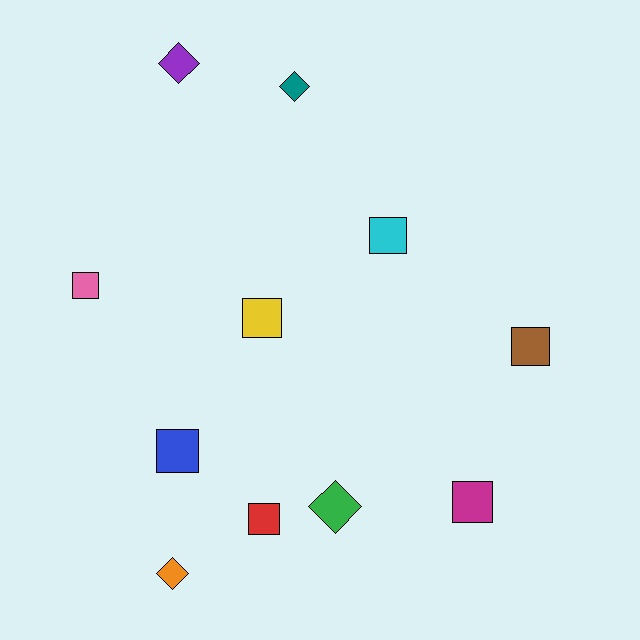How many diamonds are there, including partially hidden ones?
There are 4 diamonds.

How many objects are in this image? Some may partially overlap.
There are 11 objects.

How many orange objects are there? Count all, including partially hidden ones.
There is 1 orange object.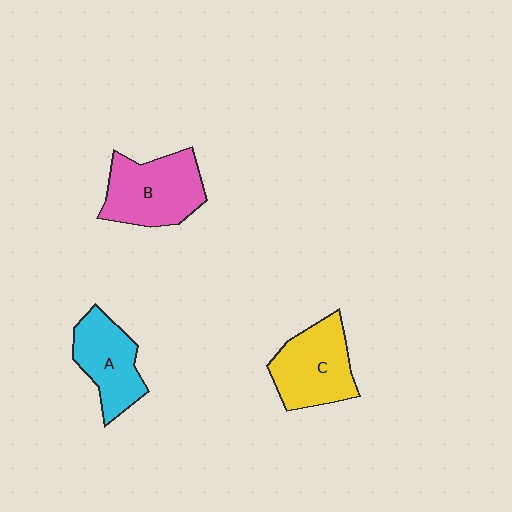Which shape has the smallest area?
Shape A (cyan).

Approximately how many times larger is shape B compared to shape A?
Approximately 1.3 times.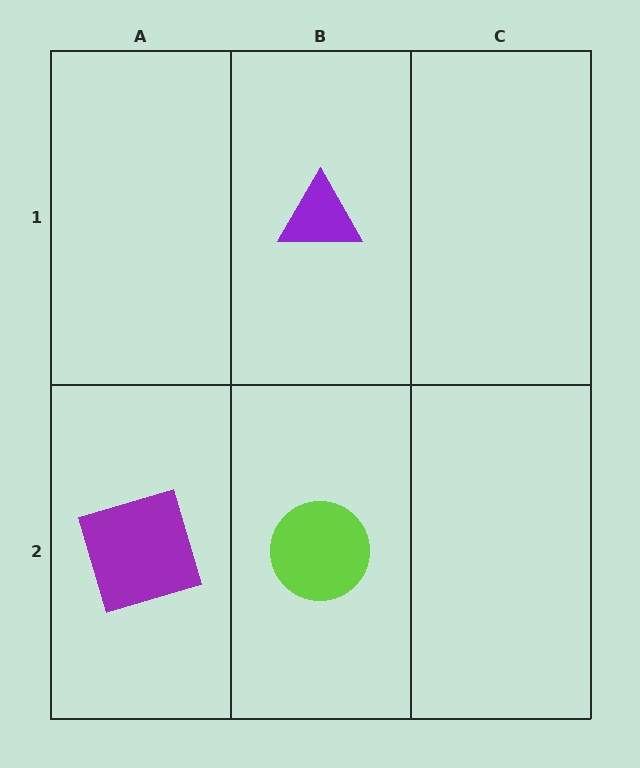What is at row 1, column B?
A purple triangle.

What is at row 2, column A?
A purple square.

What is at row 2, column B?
A lime circle.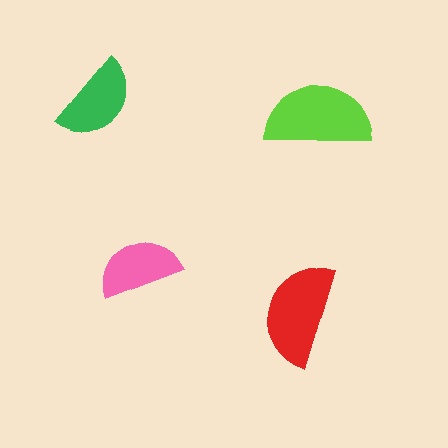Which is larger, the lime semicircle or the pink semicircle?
The lime one.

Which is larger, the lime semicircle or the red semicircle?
The lime one.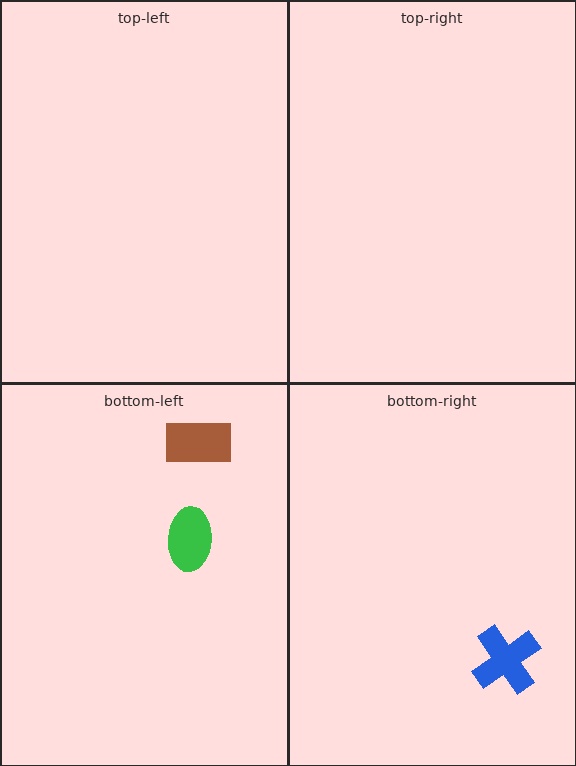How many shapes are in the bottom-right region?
1.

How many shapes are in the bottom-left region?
2.